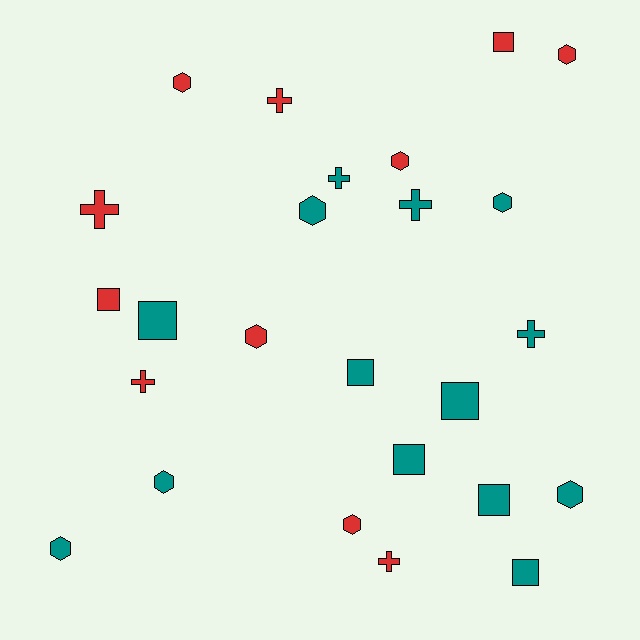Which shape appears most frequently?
Hexagon, with 10 objects.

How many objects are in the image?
There are 25 objects.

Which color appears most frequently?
Teal, with 14 objects.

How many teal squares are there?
There are 6 teal squares.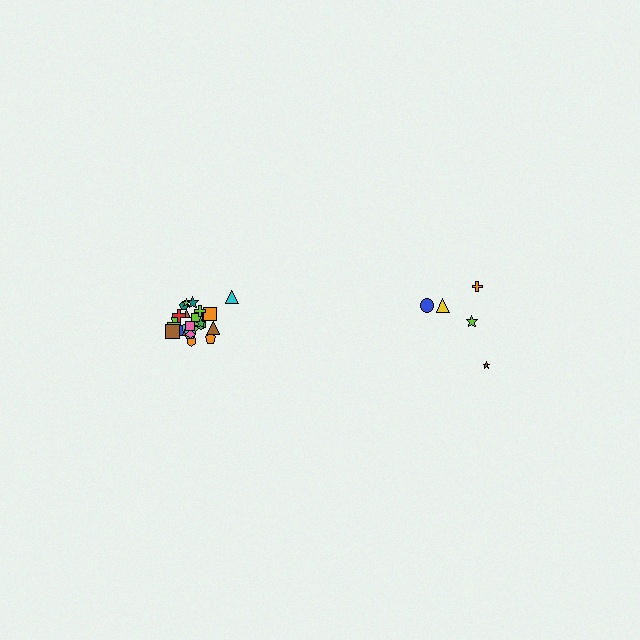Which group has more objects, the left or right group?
The left group.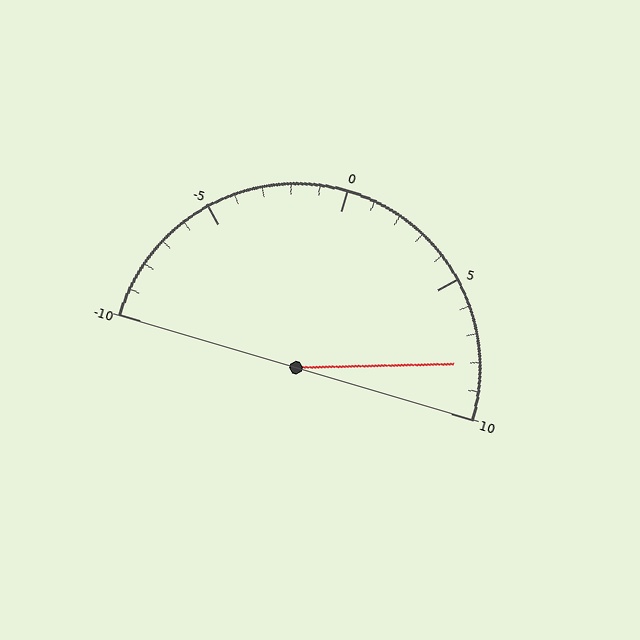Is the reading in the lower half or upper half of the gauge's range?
The reading is in the upper half of the range (-10 to 10).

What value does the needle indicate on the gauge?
The needle indicates approximately 8.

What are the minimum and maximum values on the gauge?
The gauge ranges from -10 to 10.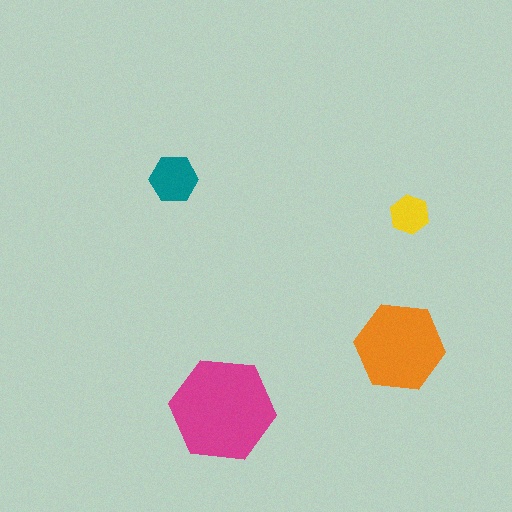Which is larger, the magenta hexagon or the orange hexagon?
The magenta one.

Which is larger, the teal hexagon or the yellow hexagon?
The teal one.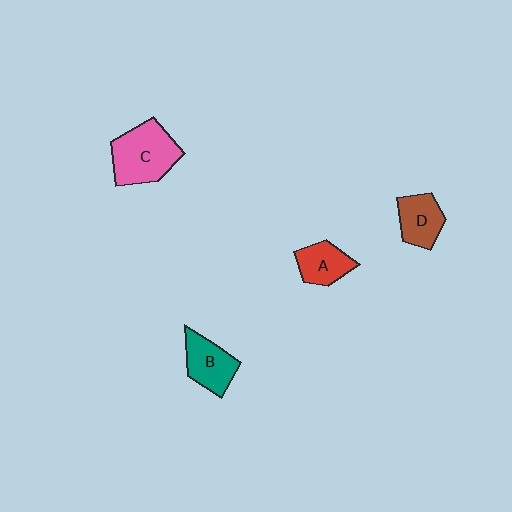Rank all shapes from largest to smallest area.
From largest to smallest: C (pink), B (teal), D (brown), A (red).